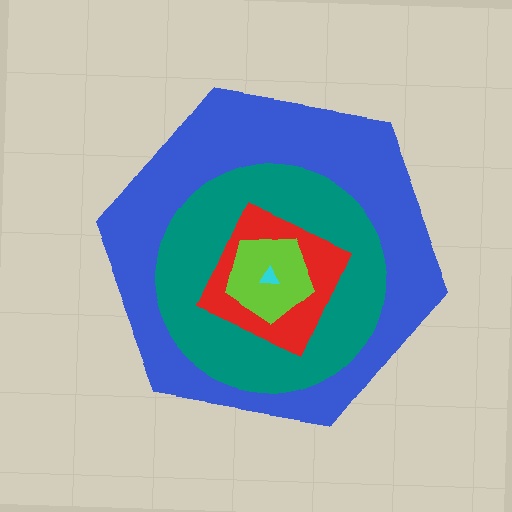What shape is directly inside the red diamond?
The lime pentagon.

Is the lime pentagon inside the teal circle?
Yes.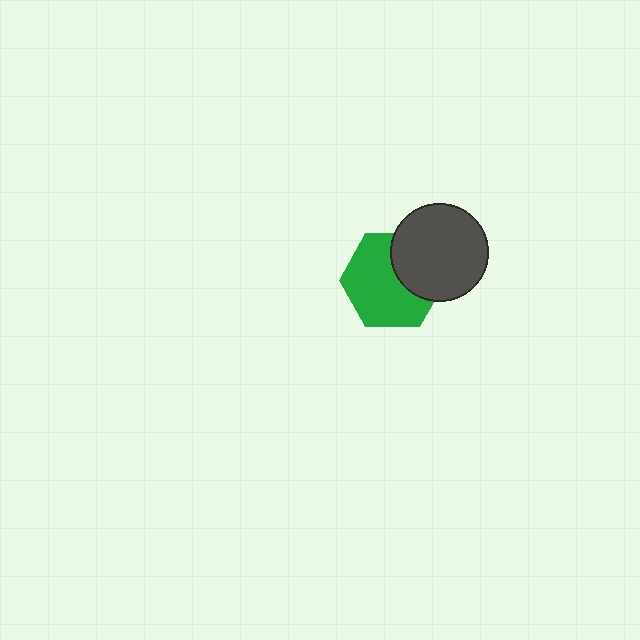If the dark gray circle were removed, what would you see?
You would see the complete green hexagon.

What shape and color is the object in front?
The object in front is a dark gray circle.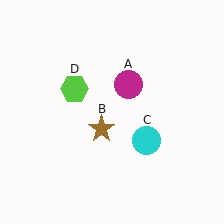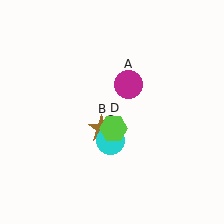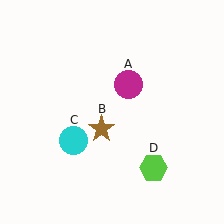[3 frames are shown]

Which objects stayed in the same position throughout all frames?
Magenta circle (object A) and brown star (object B) remained stationary.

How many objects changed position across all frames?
2 objects changed position: cyan circle (object C), lime hexagon (object D).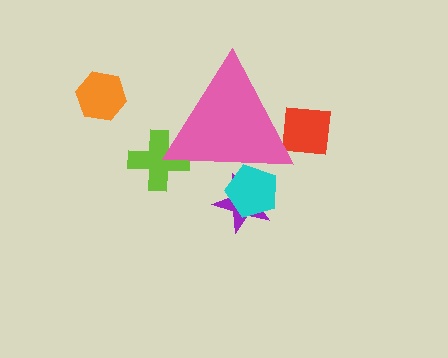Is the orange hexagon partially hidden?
No, the orange hexagon is fully visible.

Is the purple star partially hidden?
Yes, the purple star is partially hidden behind the pink triangle.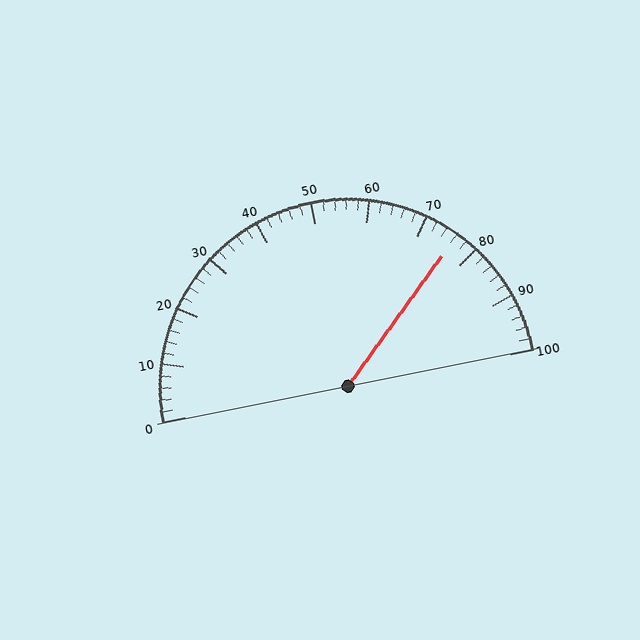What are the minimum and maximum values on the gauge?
The gauge ranges from 0 to 100.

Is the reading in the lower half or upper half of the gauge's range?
The reading is in the upper half of the range (0 to 100).